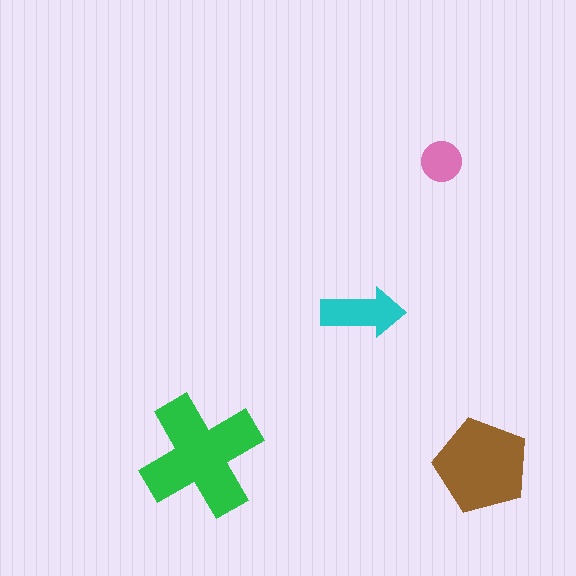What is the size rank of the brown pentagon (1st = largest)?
2nd.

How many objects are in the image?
There are 4 objects in the image.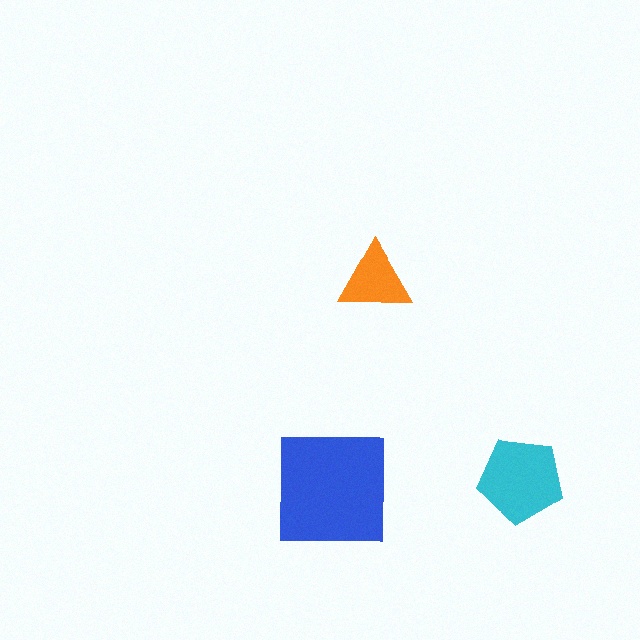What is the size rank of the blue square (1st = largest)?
1st.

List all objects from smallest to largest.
The orange triangle, the cyan pentagon, the blue square.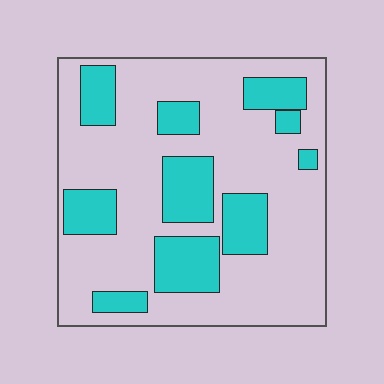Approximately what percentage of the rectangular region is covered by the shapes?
Approximately 30%.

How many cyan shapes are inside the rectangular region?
10.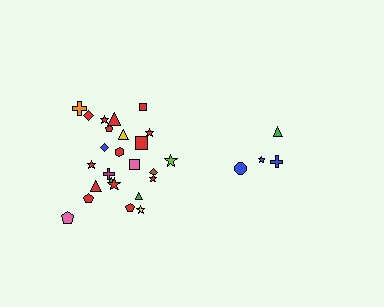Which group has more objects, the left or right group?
The left group.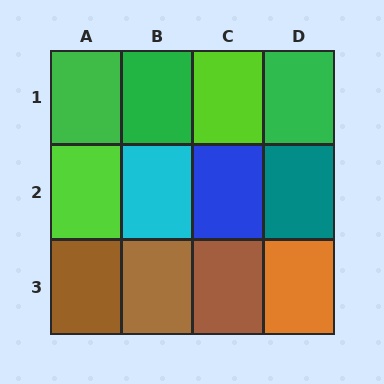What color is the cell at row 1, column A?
Green.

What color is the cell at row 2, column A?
Lime.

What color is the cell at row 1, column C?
Lime.